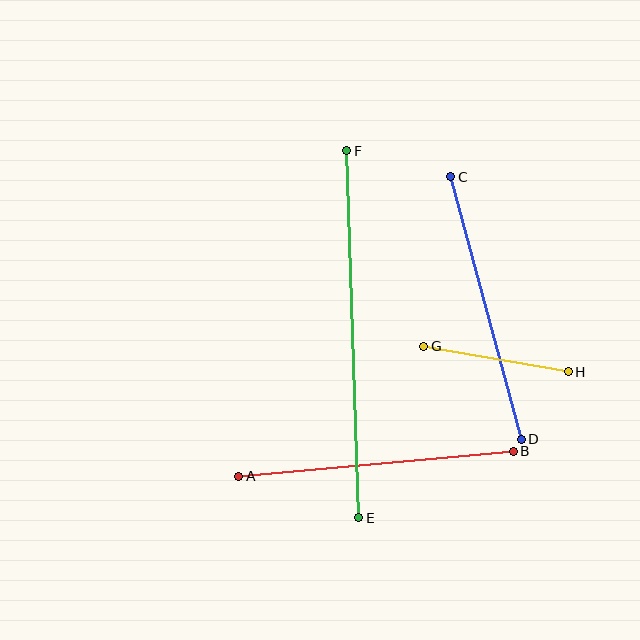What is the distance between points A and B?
The distance is approximately 275 pixels.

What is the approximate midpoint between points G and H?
The midpoint is at approximately (496, 359) pixels.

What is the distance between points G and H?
The distance is approximately 147 pixels.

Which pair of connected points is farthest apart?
Points E and F are farthest apart.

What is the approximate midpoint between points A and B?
The midpoint is at approximately (376, 464) pixels.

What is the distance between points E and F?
The distance is approximately 367 pixels.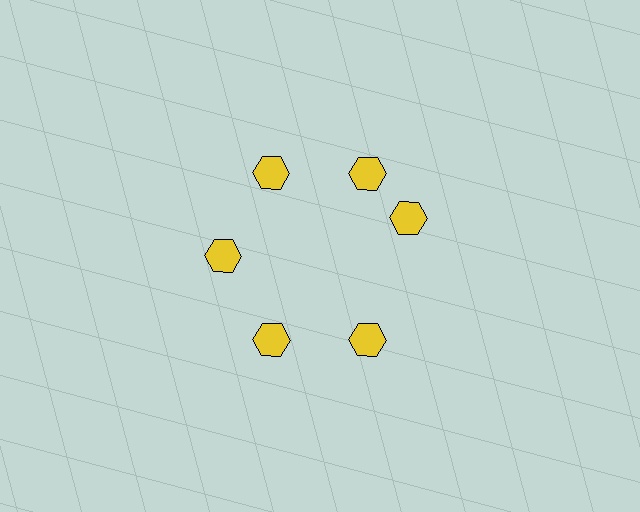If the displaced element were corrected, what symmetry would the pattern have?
It would have 6-fold rotational symmetry — the pattern would map onto itself every 60 degrees.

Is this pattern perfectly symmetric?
No. The 6 yellow hexagons are arranged in a ring, but one element near the 3 o'clock position is rotated out of alignment along the ring, breaking the 6-fold rotational symmetry.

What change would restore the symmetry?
The symmetry would be restored by rotating it back into even spacing with its neighbors so that all 6 hexagons sit at equal angles and equal distance from the center.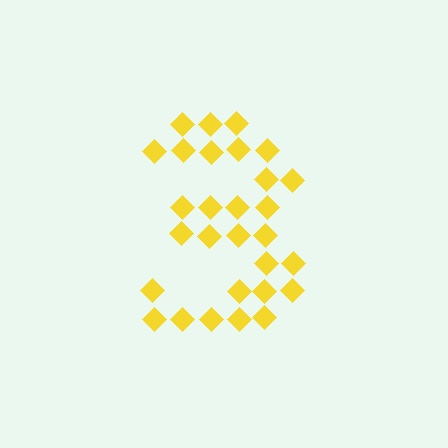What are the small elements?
The small elements are diamonds.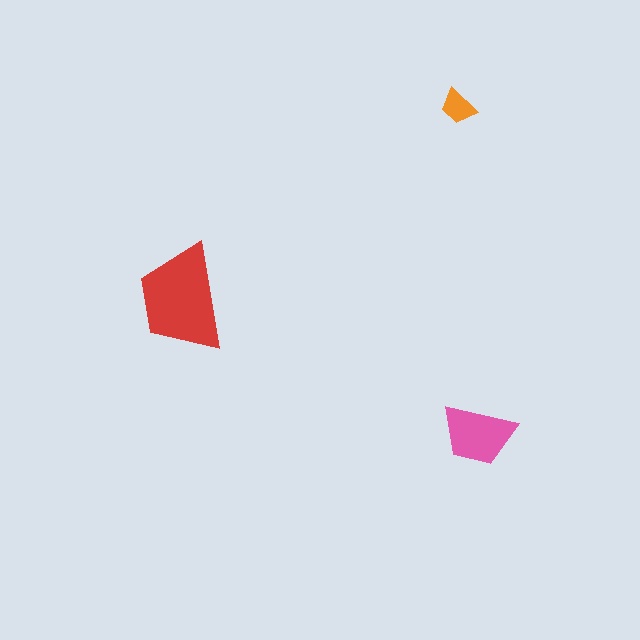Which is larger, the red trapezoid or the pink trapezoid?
The red one.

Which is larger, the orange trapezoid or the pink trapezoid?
The pink one.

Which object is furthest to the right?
The pink trapezoid is rightmost.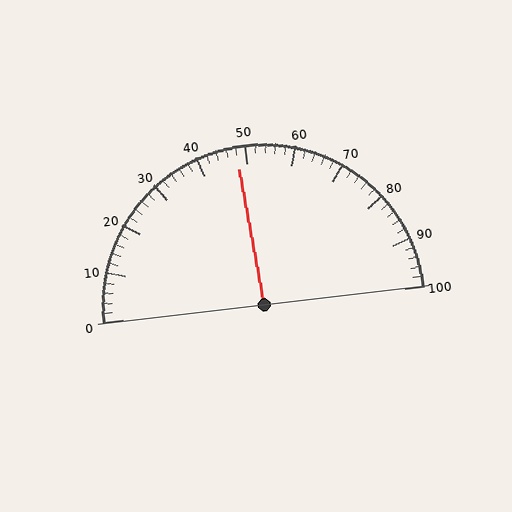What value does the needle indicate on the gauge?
The needle indicates approximately 48.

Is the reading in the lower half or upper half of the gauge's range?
The reading is in the lower half of the range (0 to 100).